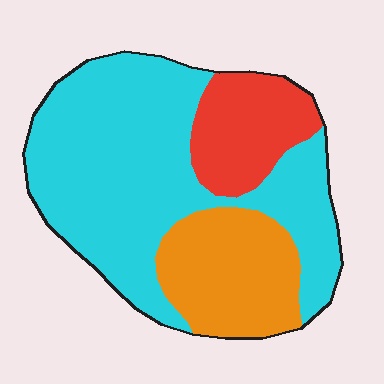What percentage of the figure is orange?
Orange takes up between a sixth and a third of the figure.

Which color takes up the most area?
Cyan, at roughly 60%.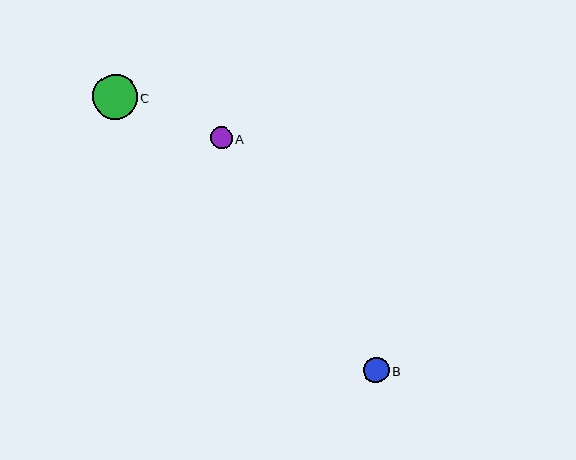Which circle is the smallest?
Circle A is the smallest with a size of approximately 22 pixels.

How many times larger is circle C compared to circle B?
Circle C is approximately 1.7 times the size of circle B.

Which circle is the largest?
Circle C is the largest with a size of approximately 44 pixels.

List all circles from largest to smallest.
From largest to smallest: C, B, A.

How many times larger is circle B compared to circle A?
Circle B is approximately 1.2 times the size of circle A.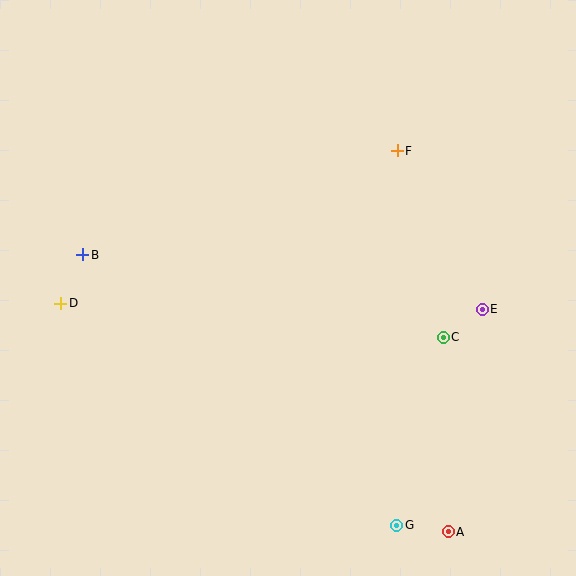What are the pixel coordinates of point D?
Point D is at (61, 303).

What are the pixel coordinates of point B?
Point B is at (83, 255).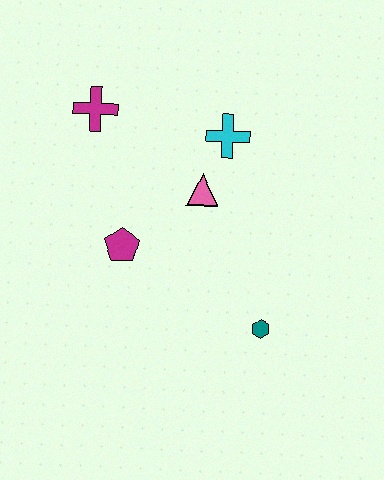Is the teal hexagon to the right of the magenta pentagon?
Yes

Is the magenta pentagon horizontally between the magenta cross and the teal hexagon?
Yes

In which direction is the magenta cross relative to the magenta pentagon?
The magenta cross is above the magenta pentagon.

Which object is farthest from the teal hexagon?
The magenta cross is farthest from the teal hexagon.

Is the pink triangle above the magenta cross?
No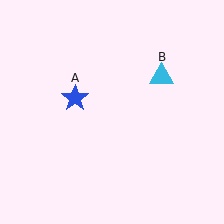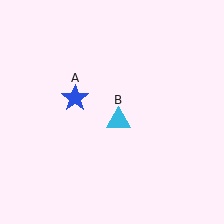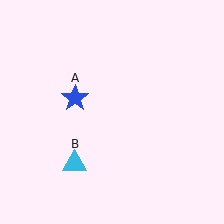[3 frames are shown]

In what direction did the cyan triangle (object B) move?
The cyan triangle (object B) moved down and to the left.